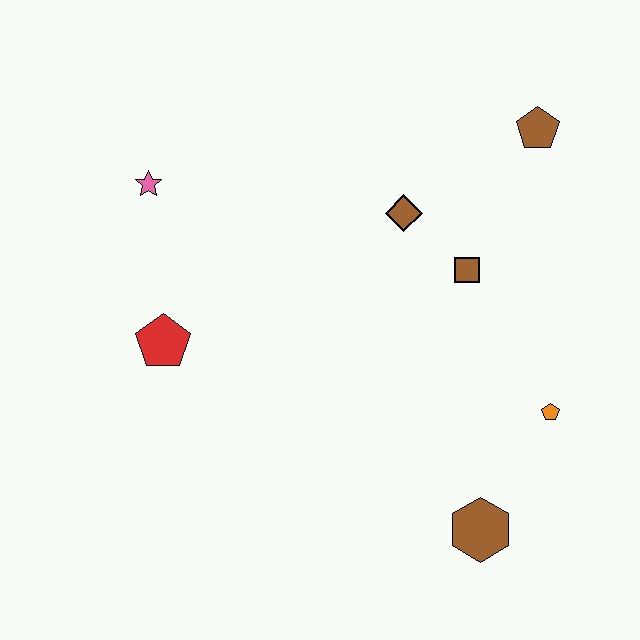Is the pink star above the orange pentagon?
Yes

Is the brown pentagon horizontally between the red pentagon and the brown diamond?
No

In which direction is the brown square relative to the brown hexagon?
The brown square is above the brown hexagon.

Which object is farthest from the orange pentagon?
The pink star is farthest from the orange pentagon.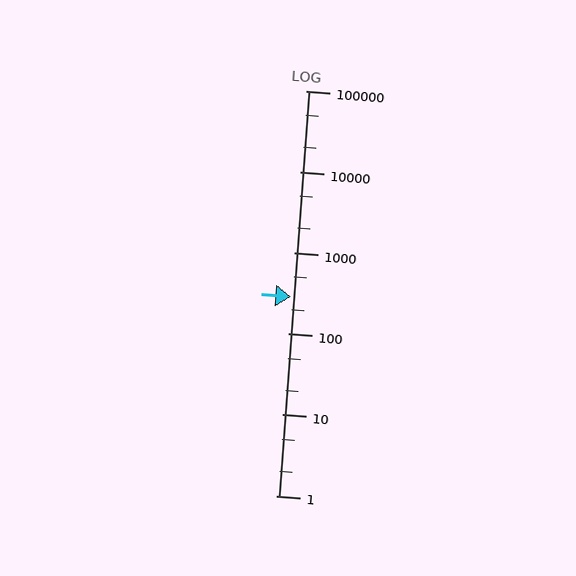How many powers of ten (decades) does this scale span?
The scale spans 5 decades, from 1 to 100000.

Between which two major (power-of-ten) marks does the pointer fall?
The pointer is between 100 and 1000.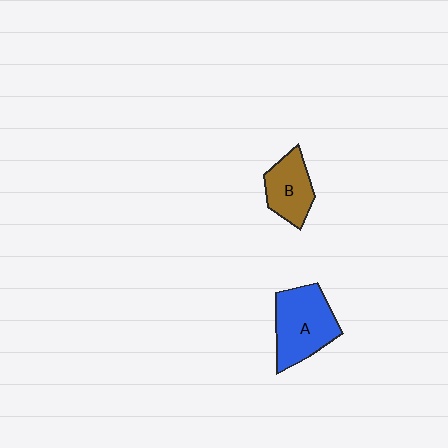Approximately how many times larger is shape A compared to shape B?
Approximately 1.5 times.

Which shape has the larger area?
Shape A (blue).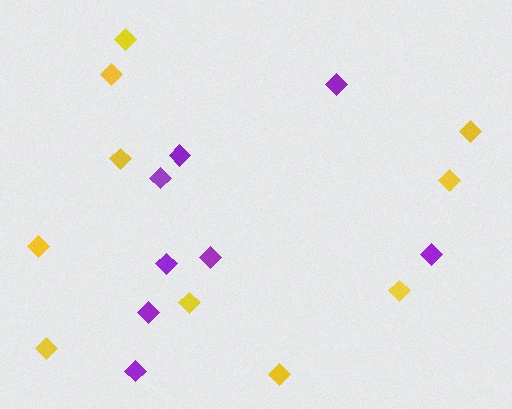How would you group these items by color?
There are 2 groups: one group of yellow diamonds (10) and one group of purple diamonds (8).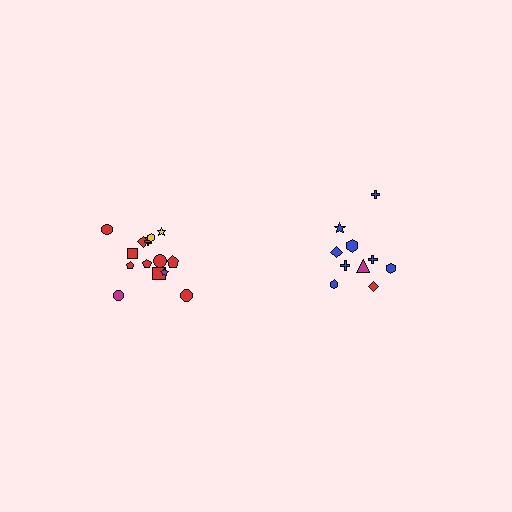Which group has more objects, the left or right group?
The left group.